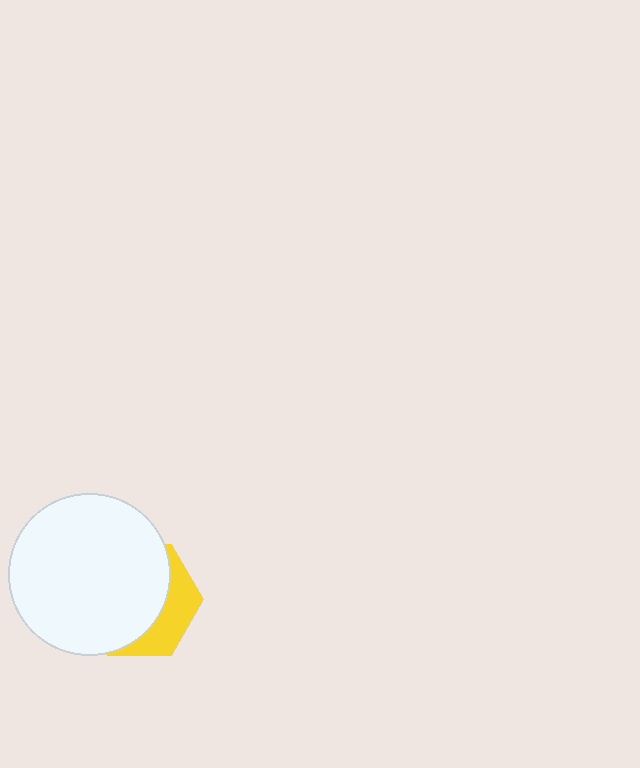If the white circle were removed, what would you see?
You would see the complete yellow hexagon.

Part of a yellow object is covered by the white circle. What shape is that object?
It is a hexagon.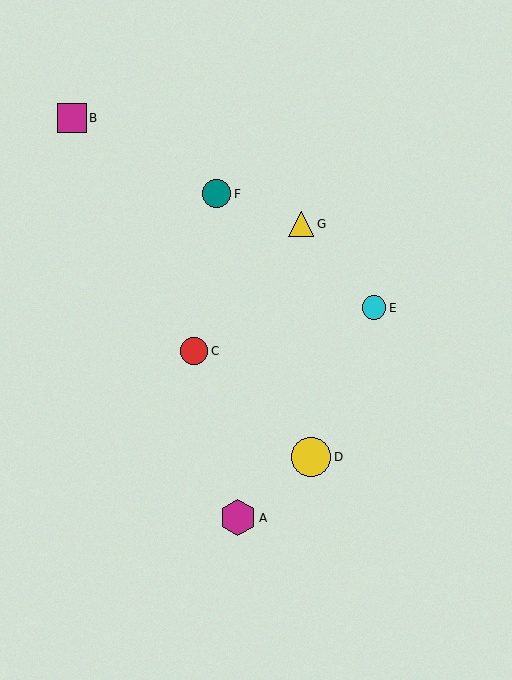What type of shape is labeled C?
Shape C is a red circle.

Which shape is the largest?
The yellow circle (labeled D) is the largest.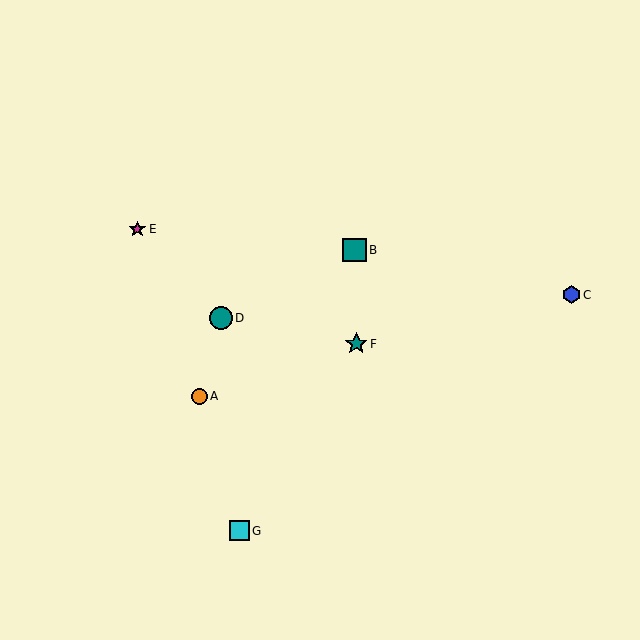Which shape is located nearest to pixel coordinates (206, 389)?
The orange circle (labeled A) at (199, 396) is nearest to that location.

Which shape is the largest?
The teal square (labeled B) is the largest.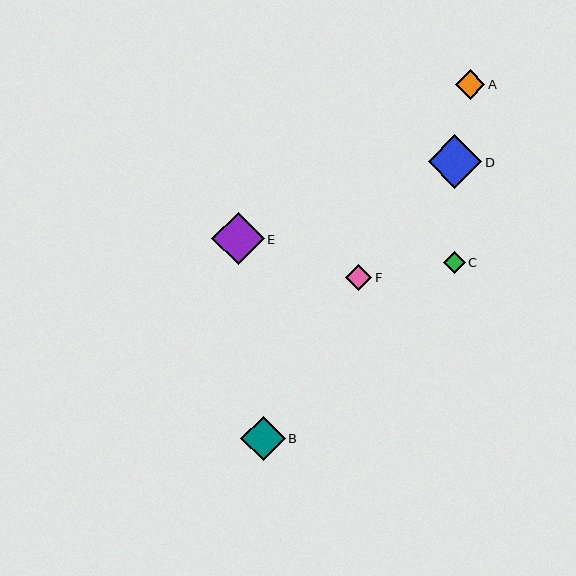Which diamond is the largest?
Diamond D is the largest with a size of approximately 54 pixels.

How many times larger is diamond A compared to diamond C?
Diamond A is approximately 1.3 times the size of diamond C.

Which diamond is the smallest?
Diamond C is the smallest with a size of approximately 22 pixels.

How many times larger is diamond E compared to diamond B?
Diamond E is approximately 1.2 times the size of diamond B.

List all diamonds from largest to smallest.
From largest to smallest: D, E, B, A, F, C.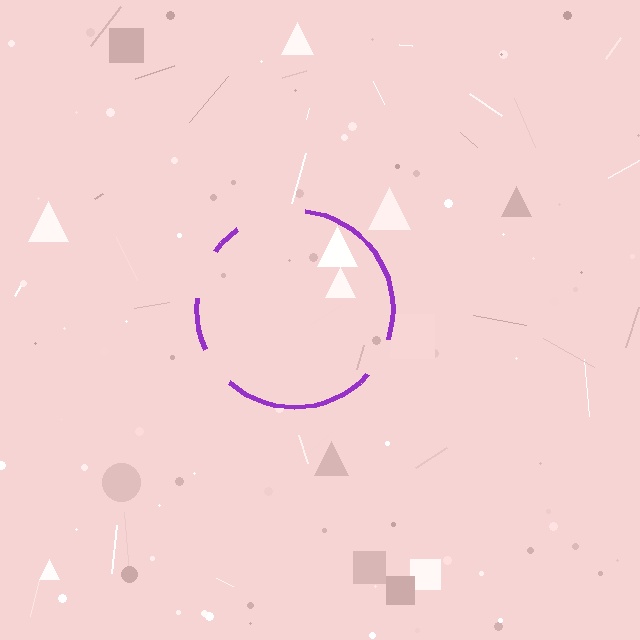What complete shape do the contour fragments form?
The contour fragments form a circle.